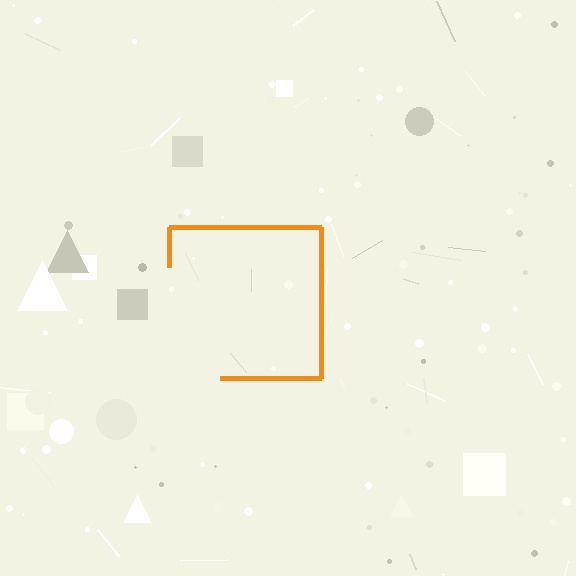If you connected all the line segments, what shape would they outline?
They would outline a square.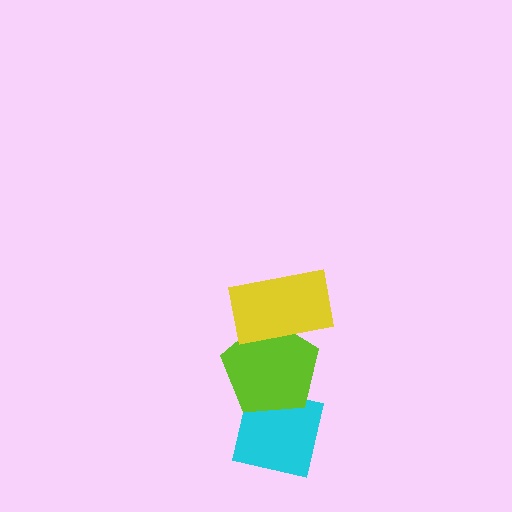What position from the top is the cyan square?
The cyan square is 3rd from the top.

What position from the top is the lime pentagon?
The lime pentagon is 2nd from the top.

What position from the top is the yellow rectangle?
The yellow rectangle is 1st from the top.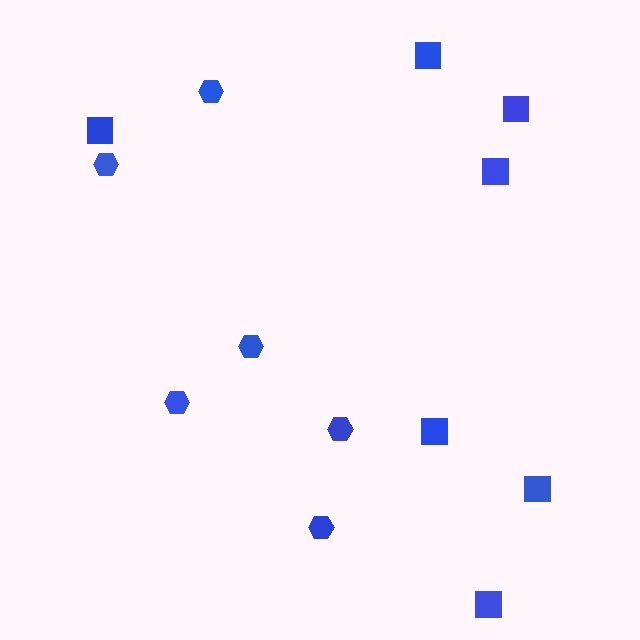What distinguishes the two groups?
There are 2 groups: one group of squares (7) and one group of hexagons (6).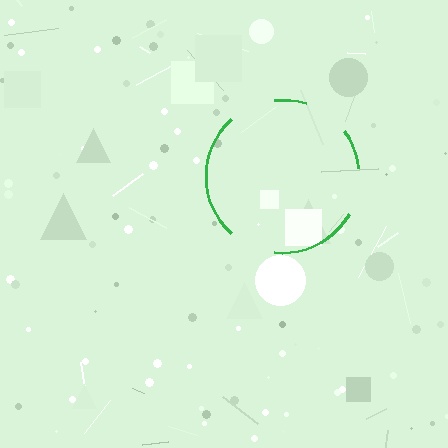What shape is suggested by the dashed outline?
The dashed outline suggests a circle.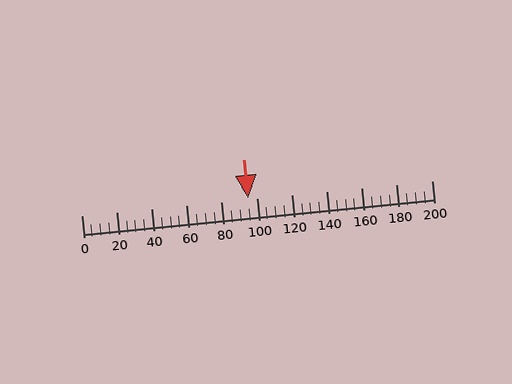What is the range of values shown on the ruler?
The ruler shows values from 0 to 200.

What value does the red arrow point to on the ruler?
The red arrow points to approximately 95.